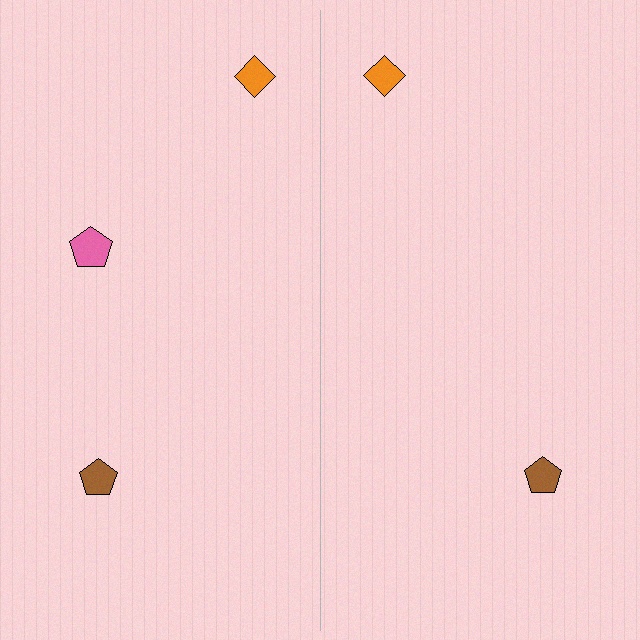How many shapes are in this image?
There are 5 shapes in this image.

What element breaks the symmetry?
A pink pentagon is missing from the right side.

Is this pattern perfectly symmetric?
No, the pattern is not perfectly symmetric. A pink pentagon is missing from the right side.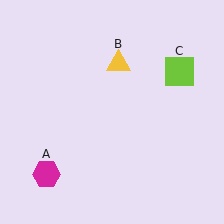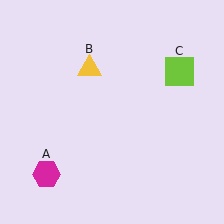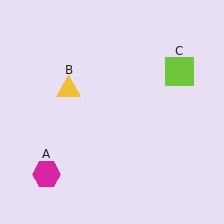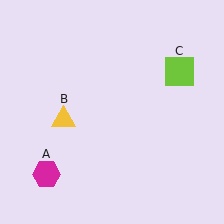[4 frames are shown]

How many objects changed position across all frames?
1 object changed position: yellow triangle (object B).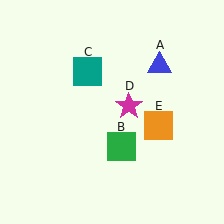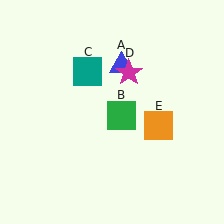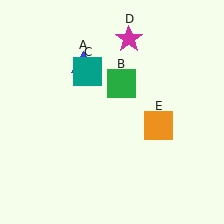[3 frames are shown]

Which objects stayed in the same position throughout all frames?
Teal square (object C) and orange square (object E) remained stationary.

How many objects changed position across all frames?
3 objects changed position: blue triangle (object A), green square (object B), magenta star (object D).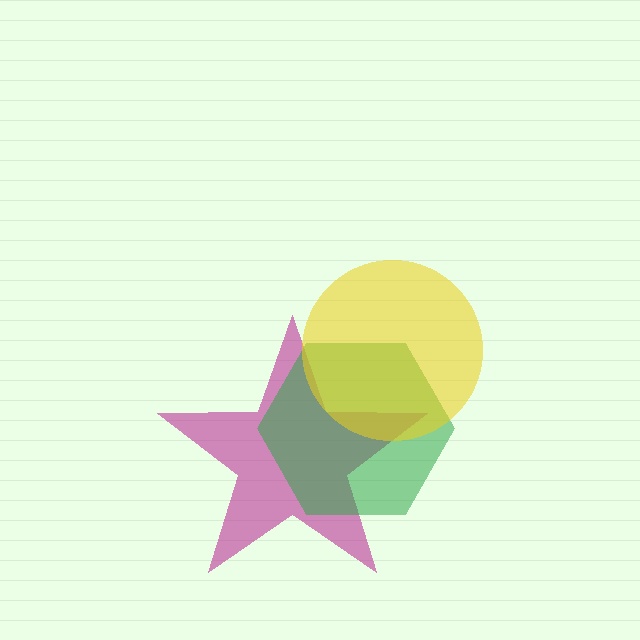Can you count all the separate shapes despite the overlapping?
Yes, there are 3 separate shapes.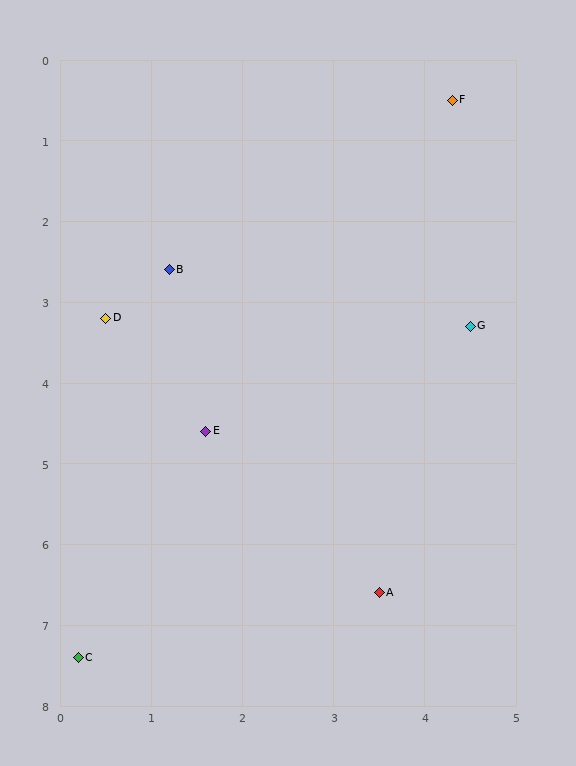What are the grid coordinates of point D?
Point D is at approximately (0.5, 3.2).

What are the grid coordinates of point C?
Point C is at approximately (0.2, 7.4).